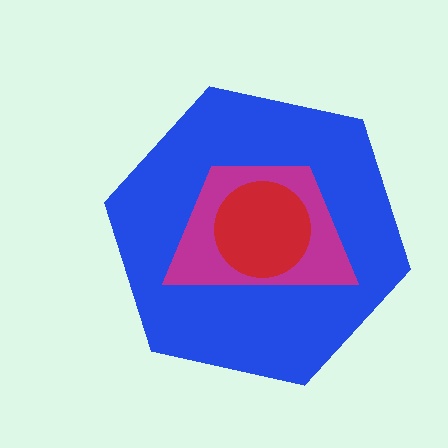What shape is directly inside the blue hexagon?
The magenta trapezoid.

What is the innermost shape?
The red circle.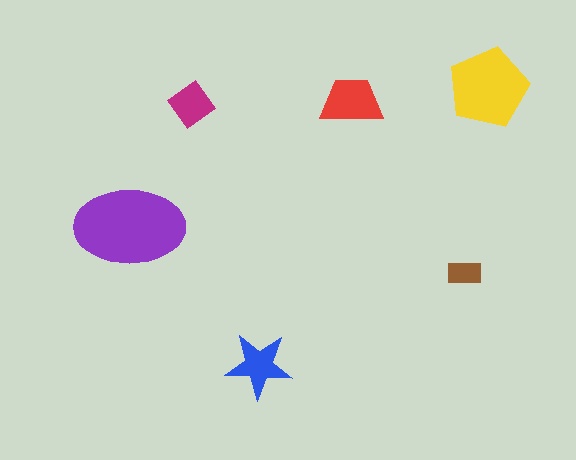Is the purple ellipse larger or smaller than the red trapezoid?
Larger.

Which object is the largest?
The purple ellipse.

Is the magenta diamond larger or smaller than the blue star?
Smaller.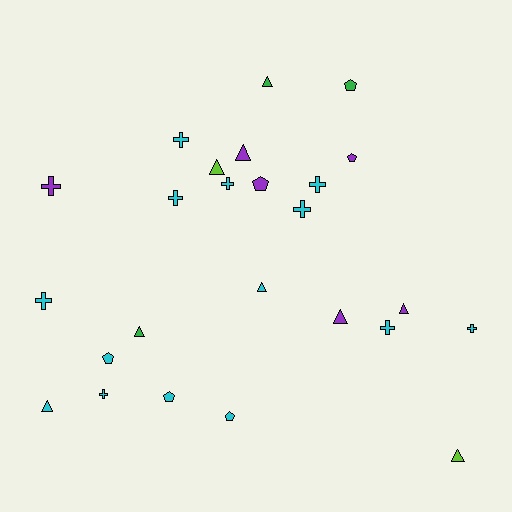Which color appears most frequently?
Cyan, with 14 objects.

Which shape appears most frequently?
Cross, with 10 objects.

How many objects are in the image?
There are 25 objects.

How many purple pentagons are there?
There are 2 purple pentagons.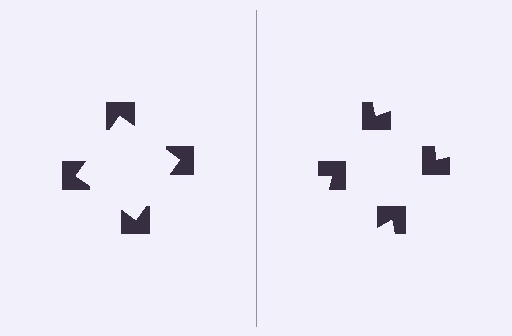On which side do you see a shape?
An illusory square appears on the left side. On the right side the wedge cuts are rotated, so no coherent shape forms.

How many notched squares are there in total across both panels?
8 — 4 on each side.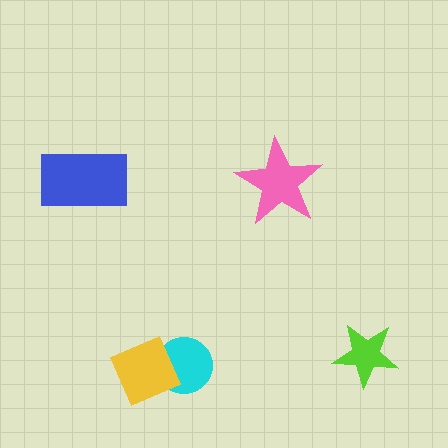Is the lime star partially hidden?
No, no other shape covers it.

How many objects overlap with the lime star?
0 objects overlap with the lime star.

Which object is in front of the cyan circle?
The yellow diamond is in front of the cyan circle.